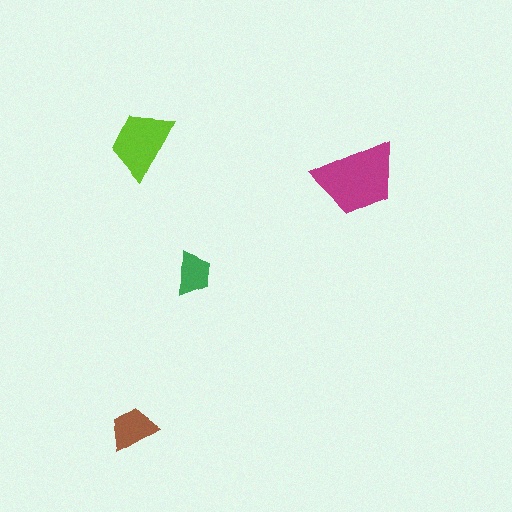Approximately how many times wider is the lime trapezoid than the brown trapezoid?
About 1.5 times wider.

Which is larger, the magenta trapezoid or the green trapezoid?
The magenta one.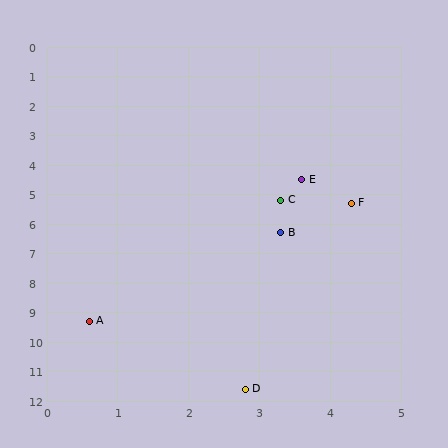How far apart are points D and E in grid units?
Points D and E are about 7.1 grid units apart.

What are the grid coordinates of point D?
Point D is at approximately (2.8, 11.6).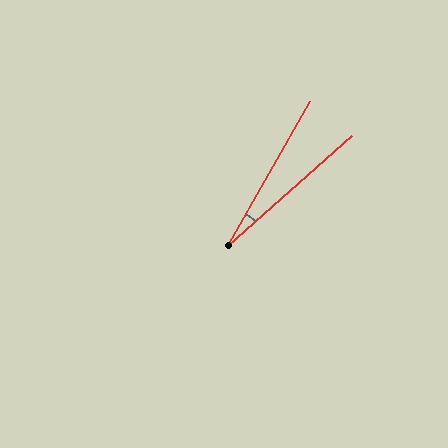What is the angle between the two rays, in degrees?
Approximately 19 degrees.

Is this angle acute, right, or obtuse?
It is acute.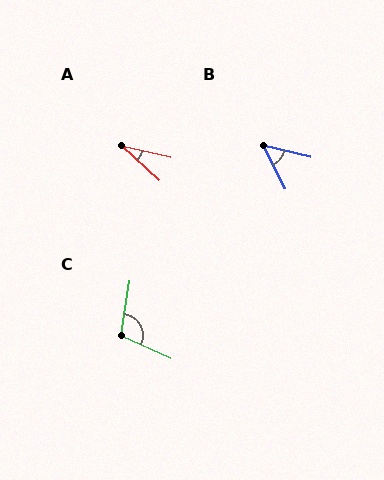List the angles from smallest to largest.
A (29°), B (50°), C (106°).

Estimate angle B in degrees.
Approximately 50 degrees.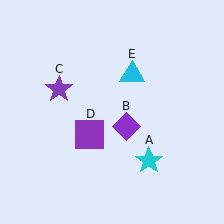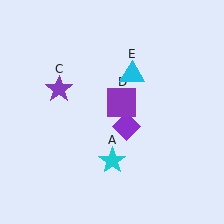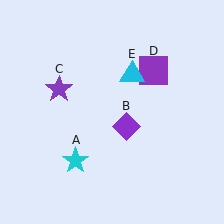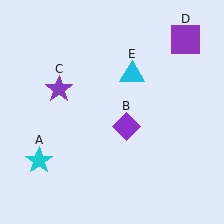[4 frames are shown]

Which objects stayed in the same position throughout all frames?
Purple diamond (object B) and purple star (object C) and cyan triangle (object E) remained stationary.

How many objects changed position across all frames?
2 objects changed position: cyan star (object A), purple square (object D).